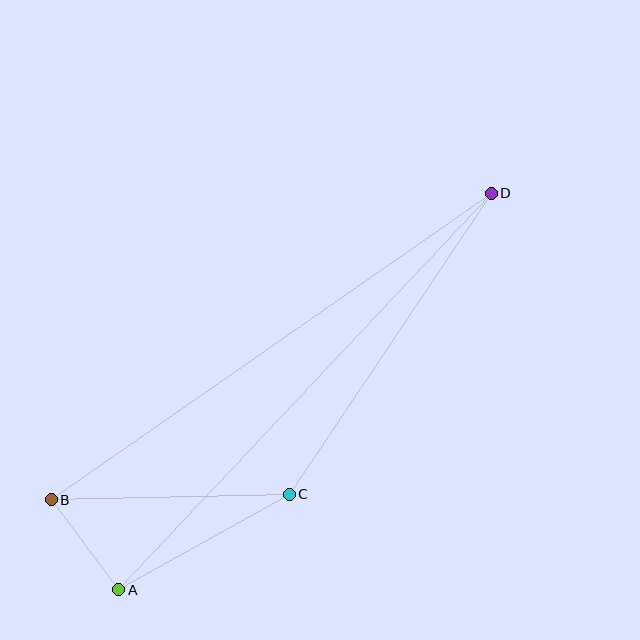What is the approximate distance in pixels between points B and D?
The distance between B and D is approximately 537 pixels.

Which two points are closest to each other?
Points A and B are closest to each other.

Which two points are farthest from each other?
Points A and D are farthest from each other.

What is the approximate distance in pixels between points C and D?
The distance between C and D is approximately 363 pixels.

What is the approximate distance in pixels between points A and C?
The distance between A and C is approximately 195 pixels.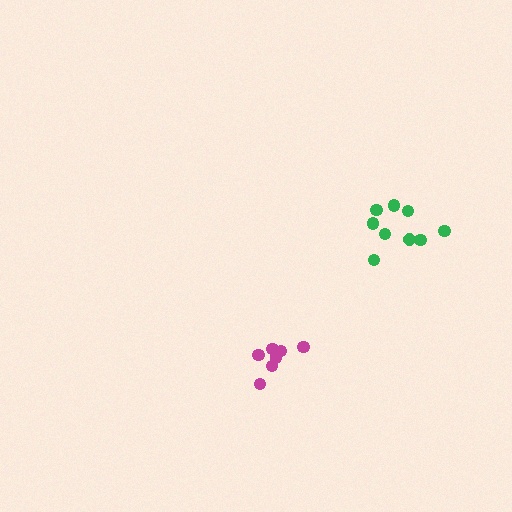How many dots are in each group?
Group 1: 7 dots, Group 2: 9 dots (16 total).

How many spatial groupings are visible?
There are 2 spatial groupings.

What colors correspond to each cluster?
The clusters are colored: magenta, green.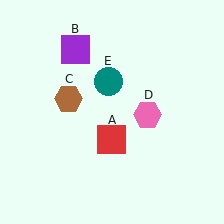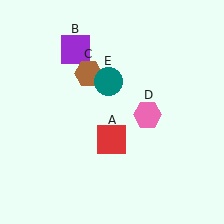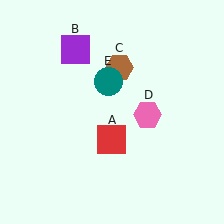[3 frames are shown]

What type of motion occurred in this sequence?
The brown hexagon (object C) rotated clockwise around the center of the scene.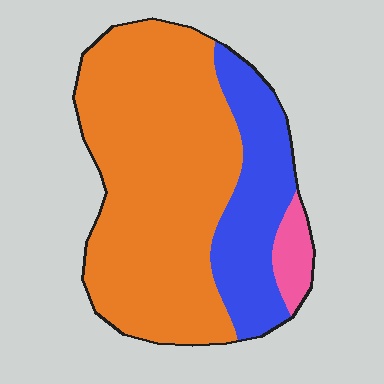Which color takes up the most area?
Orange, at roughly 70%.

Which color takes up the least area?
Pink, at roughly 5%.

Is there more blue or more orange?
Orange.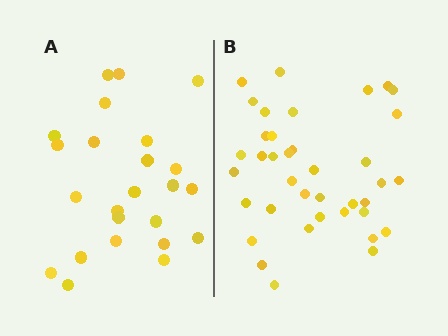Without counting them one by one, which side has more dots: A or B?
Region B (the right region) has more dots.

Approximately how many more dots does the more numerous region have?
Region B has approximately 15 more dots than region A.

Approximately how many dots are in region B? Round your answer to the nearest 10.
About 40 dots. (The exact count is 38, which rounds to 40.)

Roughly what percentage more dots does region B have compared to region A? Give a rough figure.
About 60% more.